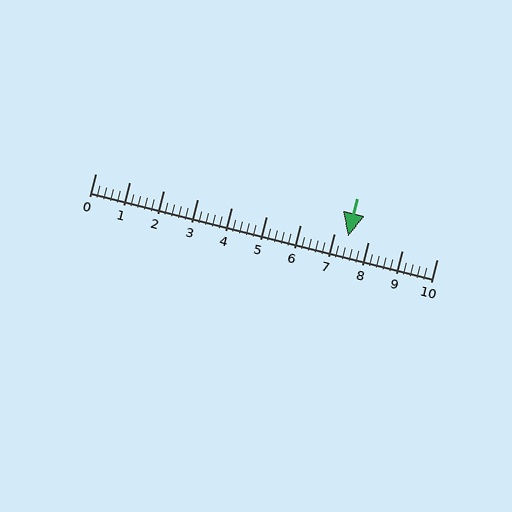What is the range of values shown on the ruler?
The ruler shows values from 0 to 10.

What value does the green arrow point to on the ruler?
The green arrow points to approximately 7.4.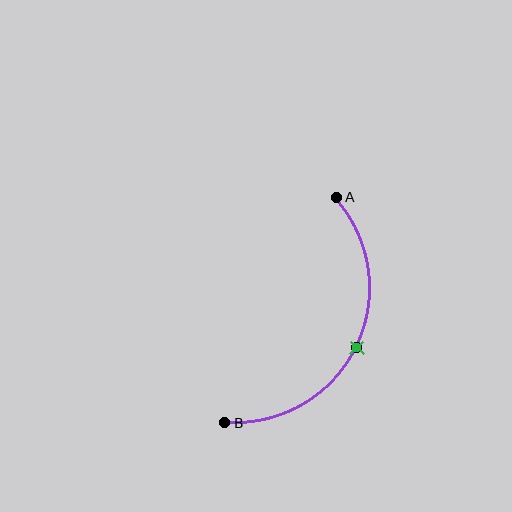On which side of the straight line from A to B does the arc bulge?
The arc bulges to the right of the straight line connecting A and B.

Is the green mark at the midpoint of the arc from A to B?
Yes. The green mark lies on the arc at equal arc-length from both A and B — it is the arc midpoint.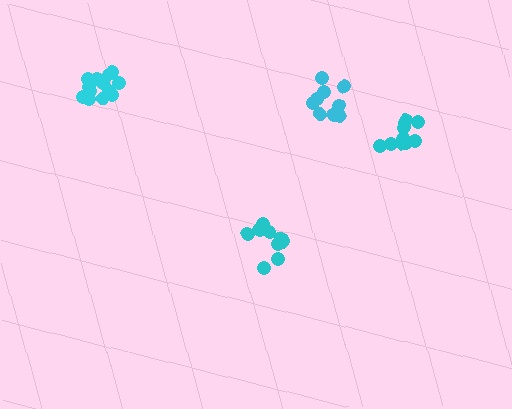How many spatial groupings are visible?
There are 4 spatial groupings.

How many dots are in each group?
Group 1: 10 dots, Group 2: 9 dots, Group 3: 9 dots, Group 4: 13 dots (41 total).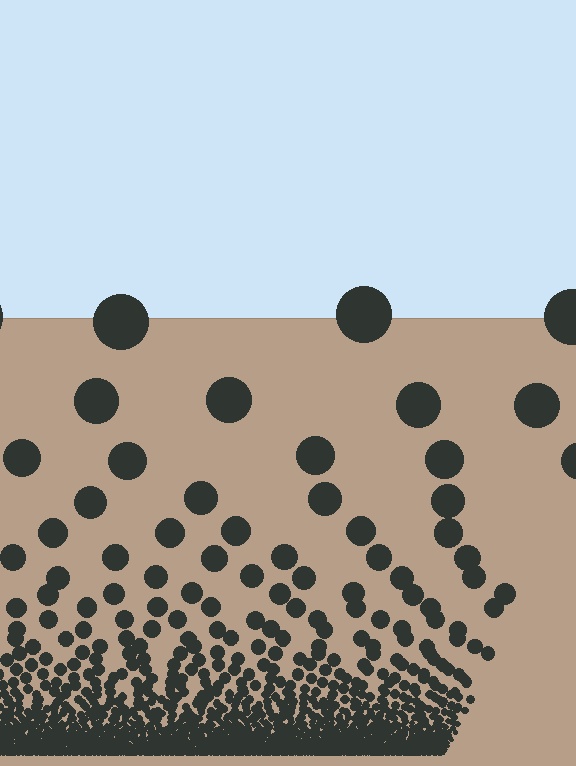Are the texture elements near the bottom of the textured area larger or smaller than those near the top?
Smaller. The gradient is inverted — elements near the bottom are smaller and denser.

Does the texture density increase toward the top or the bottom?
Density increases toward the bottom.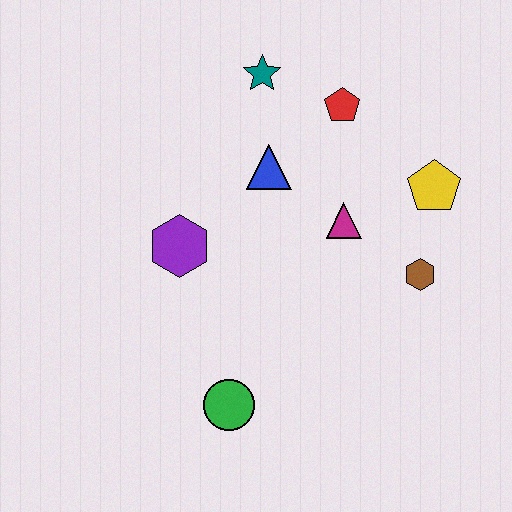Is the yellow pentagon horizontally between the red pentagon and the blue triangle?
No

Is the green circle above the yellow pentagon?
No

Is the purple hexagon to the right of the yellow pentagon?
No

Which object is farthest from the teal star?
The green circle is farthest from the teal star.